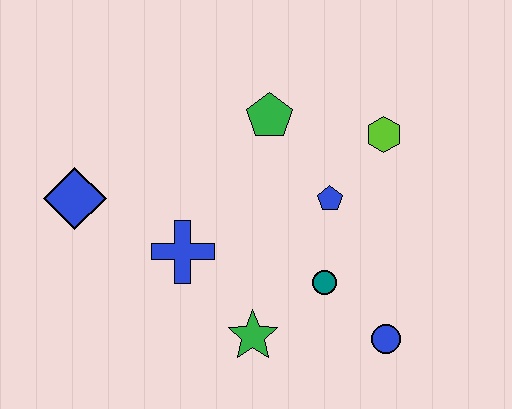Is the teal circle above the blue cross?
No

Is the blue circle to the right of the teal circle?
Yes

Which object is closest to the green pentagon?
The blue pentagon is closest to the green pentagon.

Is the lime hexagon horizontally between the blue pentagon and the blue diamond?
No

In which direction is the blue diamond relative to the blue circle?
The blue diamond is to the left of the blue circle.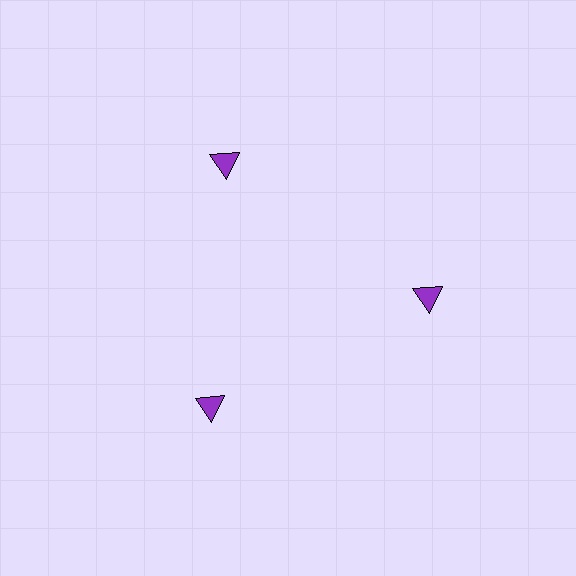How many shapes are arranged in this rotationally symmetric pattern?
There are 3 shapes, arranged in 3 groups of 1.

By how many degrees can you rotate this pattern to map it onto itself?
The pattern maps onto itself every 120 degrees of rotation.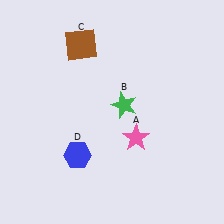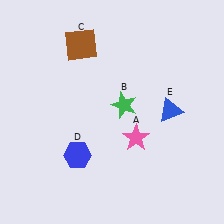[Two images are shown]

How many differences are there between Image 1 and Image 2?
There is 1 difference between the two images.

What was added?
A blue triangle (E) was added in Image 2.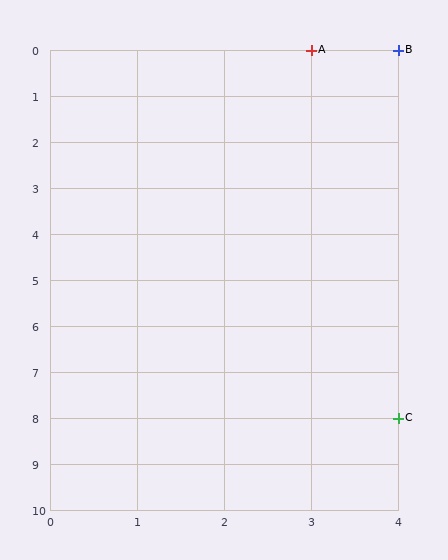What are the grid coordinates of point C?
Point C is at grid coordinates (4, 8).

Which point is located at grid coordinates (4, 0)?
Point B is at (4, 0).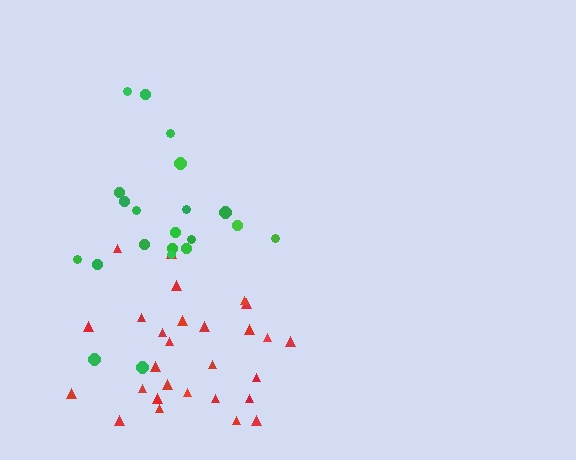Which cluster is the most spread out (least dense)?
Green.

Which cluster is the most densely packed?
Red.